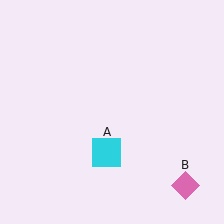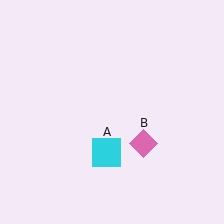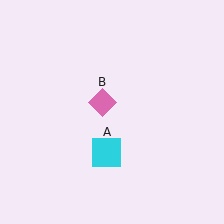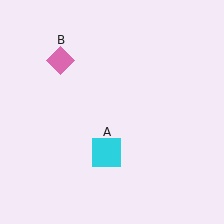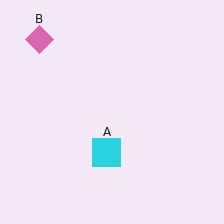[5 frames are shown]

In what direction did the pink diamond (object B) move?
The pink diamond (object B) moved up and to the left.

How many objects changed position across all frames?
1 object changed position: pink diamond (object B).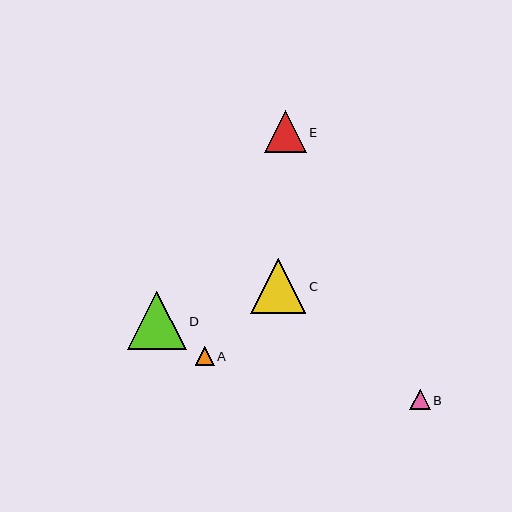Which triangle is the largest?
Triangle D is the largest with a size of approximately 58 pixels.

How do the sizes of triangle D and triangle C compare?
Triangle D and triangle C are approximately the same size.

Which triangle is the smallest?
Triangle A is the smallest with a size of approximately 19 pixels.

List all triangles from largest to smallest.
From largest to smallest: D, C, E, B, A.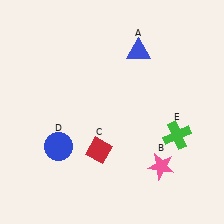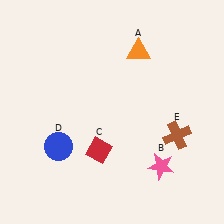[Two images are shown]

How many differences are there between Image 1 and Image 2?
There are 2 differences between the two images.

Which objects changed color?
A changed from blue to orange. E changed from green to brown.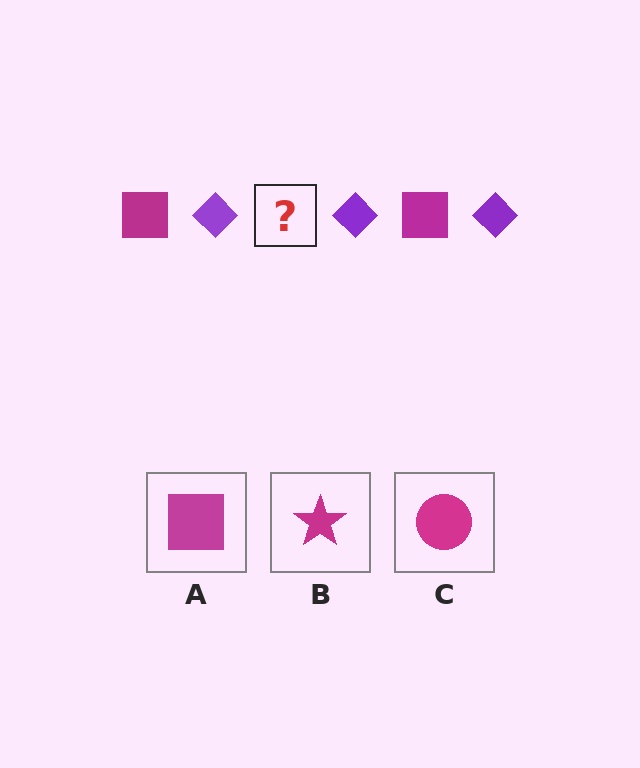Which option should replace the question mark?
Option A.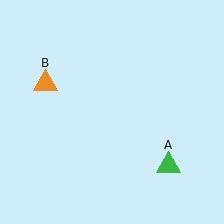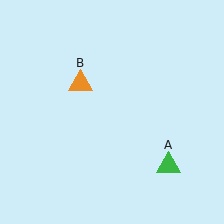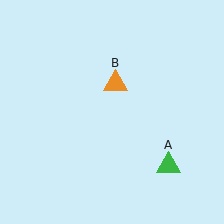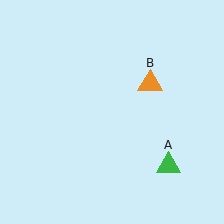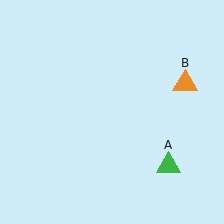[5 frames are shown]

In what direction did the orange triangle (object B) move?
The orange triangle (object B) moved right.